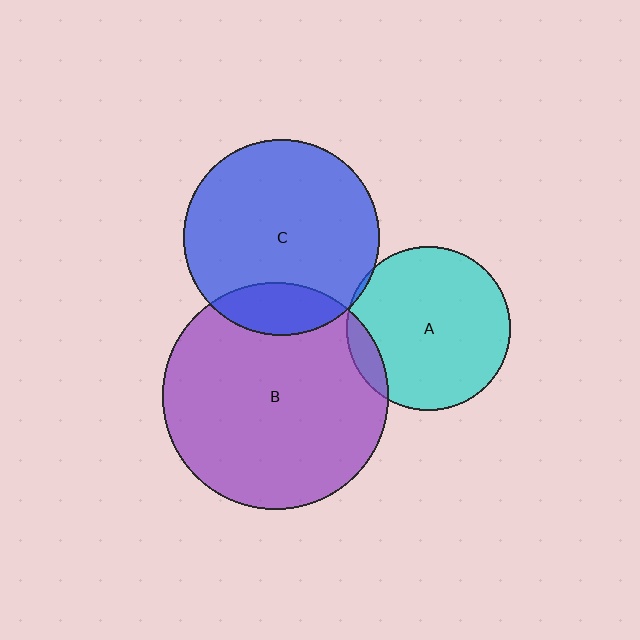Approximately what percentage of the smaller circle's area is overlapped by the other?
Approximately 15%.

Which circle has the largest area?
Circle B (purple).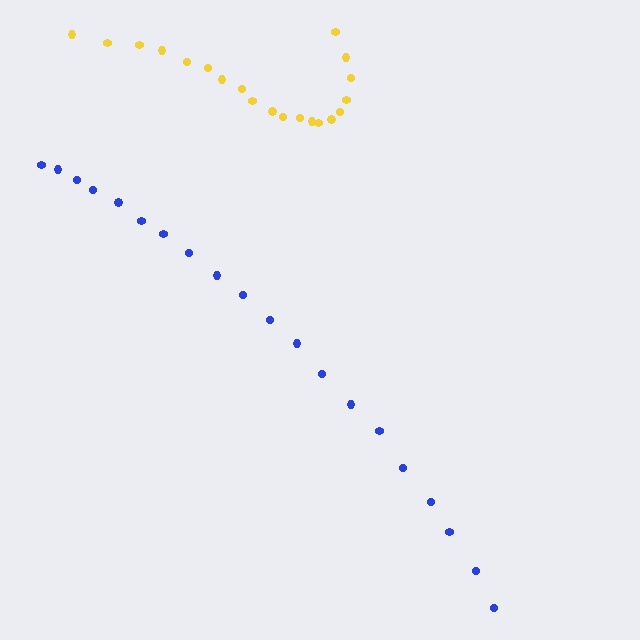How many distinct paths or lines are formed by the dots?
There are 2 distinct paths.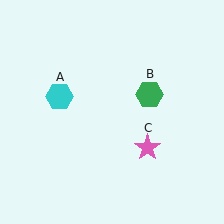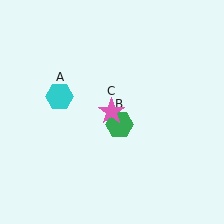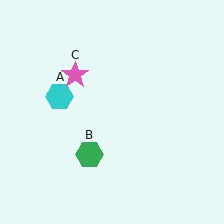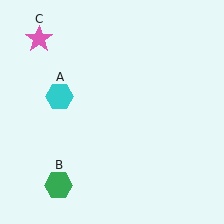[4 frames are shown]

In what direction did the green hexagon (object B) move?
The green hexagon (object B) moved down and to the left.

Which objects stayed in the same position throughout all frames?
Cyan hexagon (object A) remained stationary.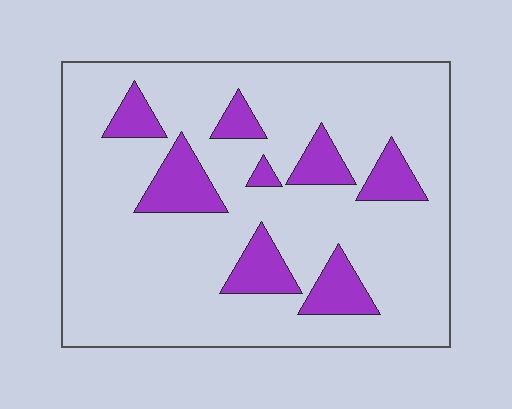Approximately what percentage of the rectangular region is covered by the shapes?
Approximately 15%.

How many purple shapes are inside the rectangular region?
8.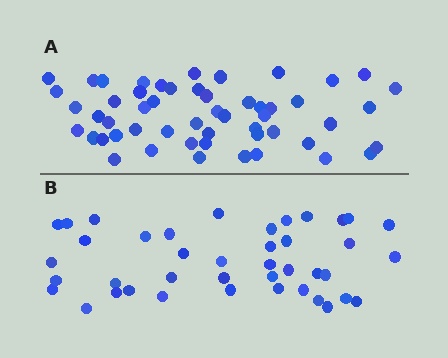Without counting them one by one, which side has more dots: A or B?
Region A (the top region) has more dots.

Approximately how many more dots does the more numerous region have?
Region A has roughly 12 or so more dots than region B.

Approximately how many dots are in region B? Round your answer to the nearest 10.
About 40 dots. (The exact count is 41, which rounds to 40.)